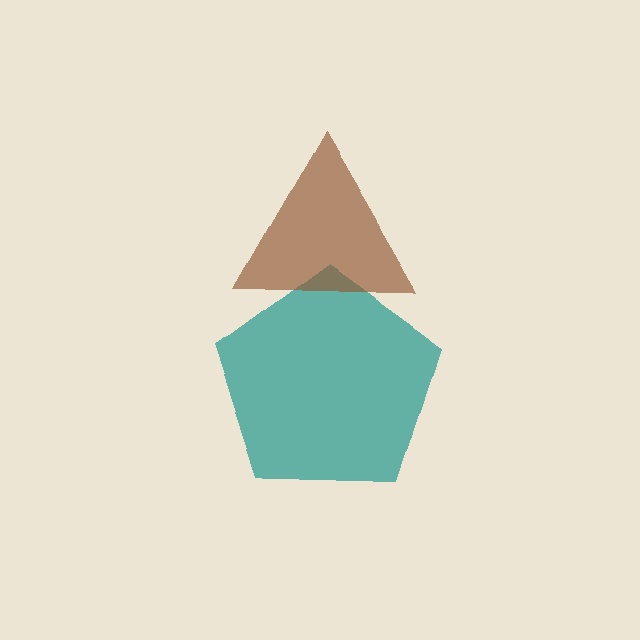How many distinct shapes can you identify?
There are 2 distinct shapes: a teal pentagon, a brown triangle.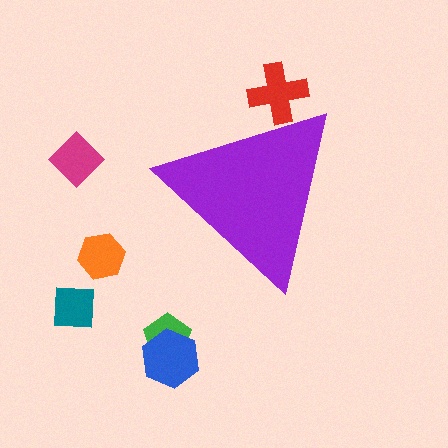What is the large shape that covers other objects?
A purple triangle.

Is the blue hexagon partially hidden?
No, the blue hexagon is fully visible.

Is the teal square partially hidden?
No, the teal square is fully visible.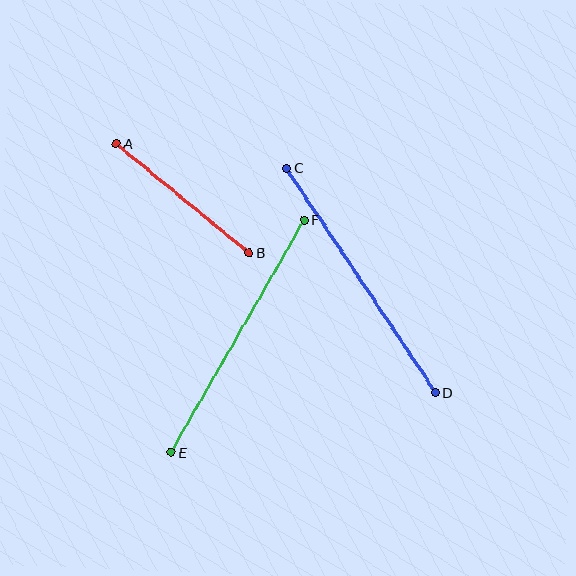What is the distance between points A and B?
The distance is approximately 172 pixels.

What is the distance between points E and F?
The distance is approximately 268 pixels.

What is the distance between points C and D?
The distance is approximately 269 pixels.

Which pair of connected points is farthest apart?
Points C and D are farthest apart.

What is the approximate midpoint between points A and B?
The midpoint is at approximately (183, 198) pixels.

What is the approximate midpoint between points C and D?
The midpoint is at approximately (361, 280) pixels.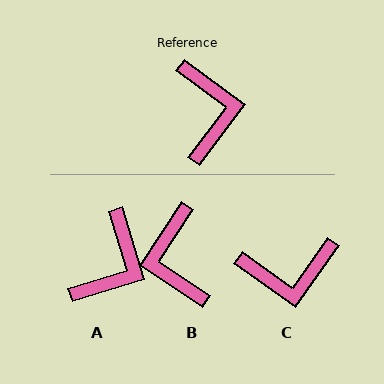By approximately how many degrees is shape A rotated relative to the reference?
Approximately 36 degrees clockwise.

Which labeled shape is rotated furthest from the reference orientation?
B, about 176 degrees away.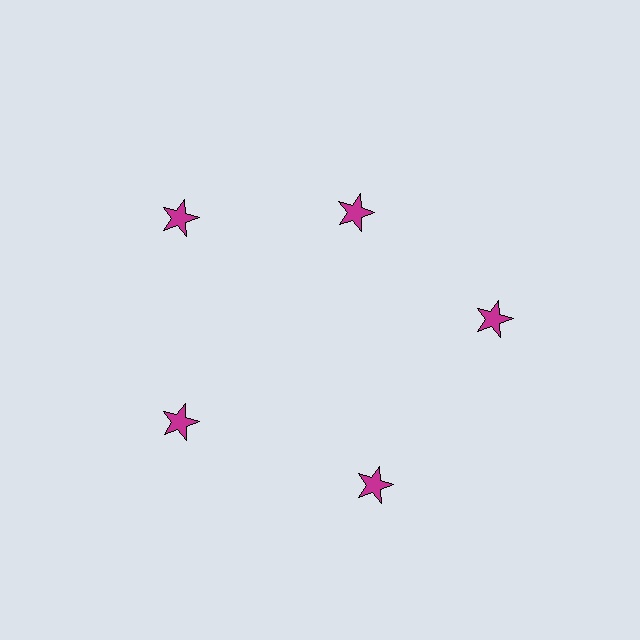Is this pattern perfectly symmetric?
No. The 5 magenta stars are arranged in a ring, but one element near the 1 o'clock position is pulled inward toward the center, breaking the 5-fold rotational symmetry.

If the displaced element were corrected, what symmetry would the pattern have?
It would have 5-fold rotational symmetry — the pattern would map onto itself every 72 degrees.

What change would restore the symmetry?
The symmetry would be restored by moving it outward, back onto the ring so that all 5 stars sit at equal angles and equal distance from the center.